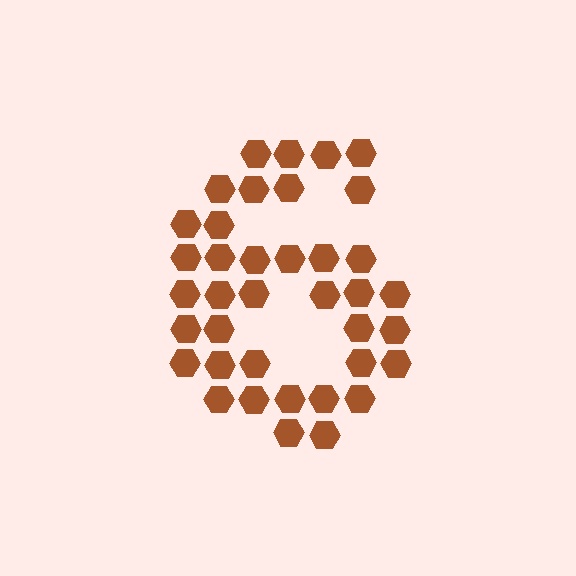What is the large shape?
The large shape is the digit 6.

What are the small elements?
The small elements are hexagons.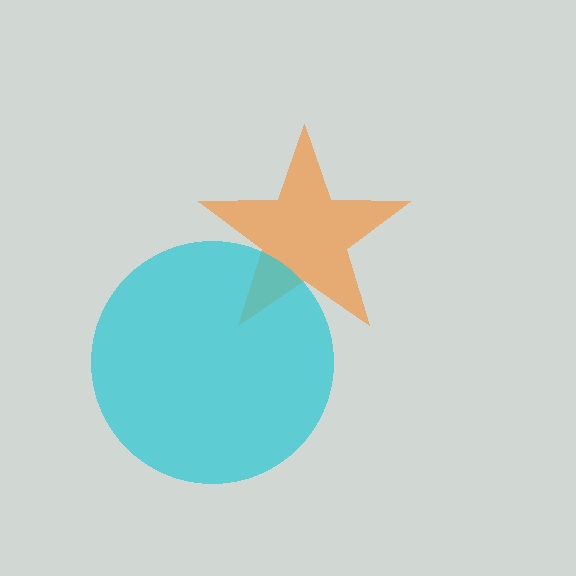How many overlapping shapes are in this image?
There are 2 overlapping shapes in the image.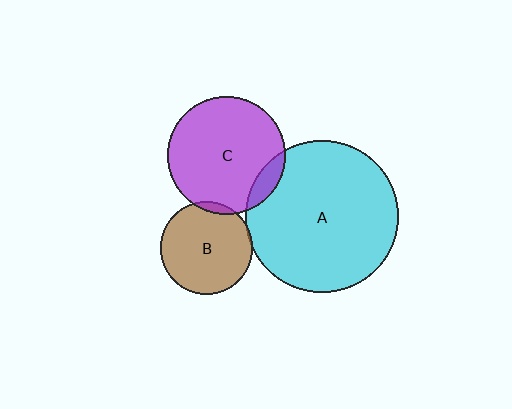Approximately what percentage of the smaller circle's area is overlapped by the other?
Approximately 5%.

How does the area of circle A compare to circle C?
Approximately 1.7 times.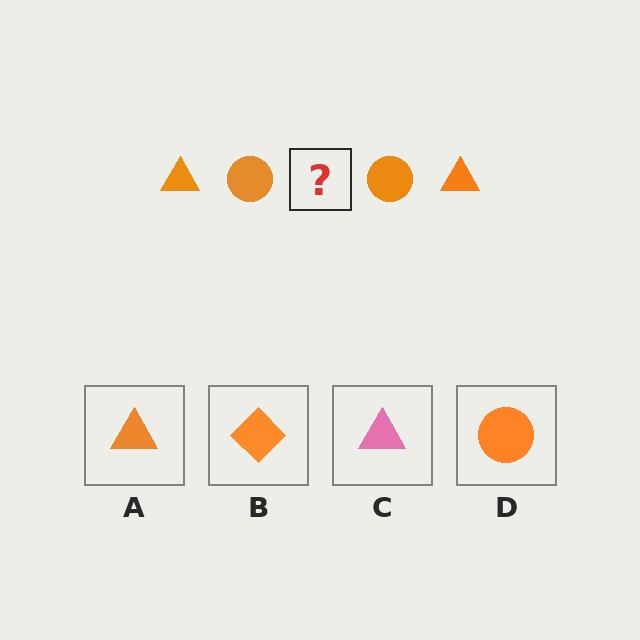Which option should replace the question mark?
Option A.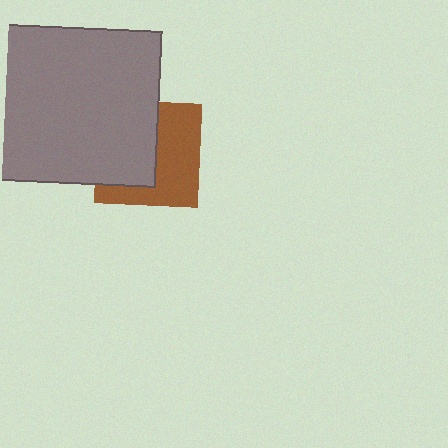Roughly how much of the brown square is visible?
About half of it is visible (roughly 52%).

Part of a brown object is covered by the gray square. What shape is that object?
It is a square.